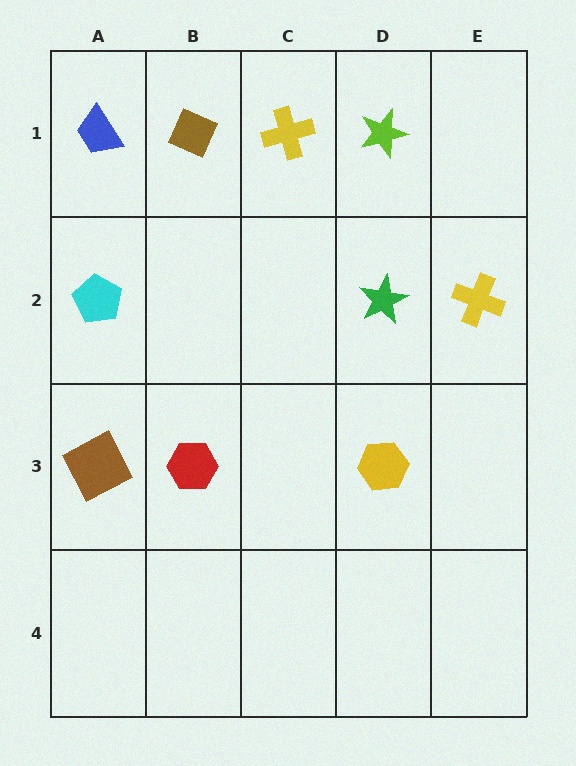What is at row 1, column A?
A blue trapezoid.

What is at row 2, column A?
A cyan pentagon.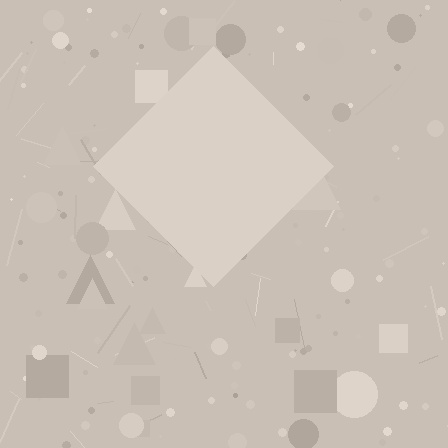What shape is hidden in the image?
A diamond is hidden in the image.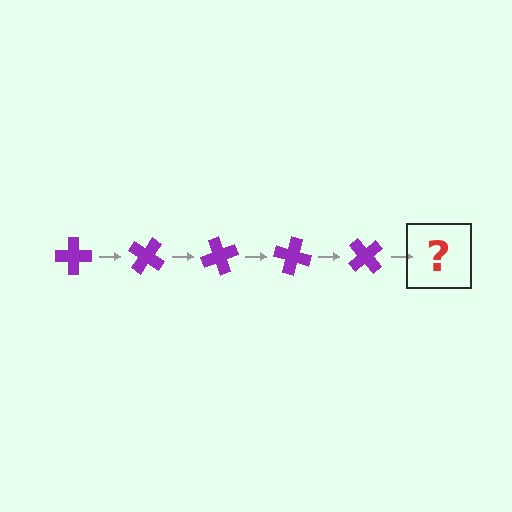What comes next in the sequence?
The next element should be a purple cross rotated 175 degrees.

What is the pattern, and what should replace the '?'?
The pattern is that the cross rotates 35 degrees each step. The '?' should be a purple cross rotated 175 degrees.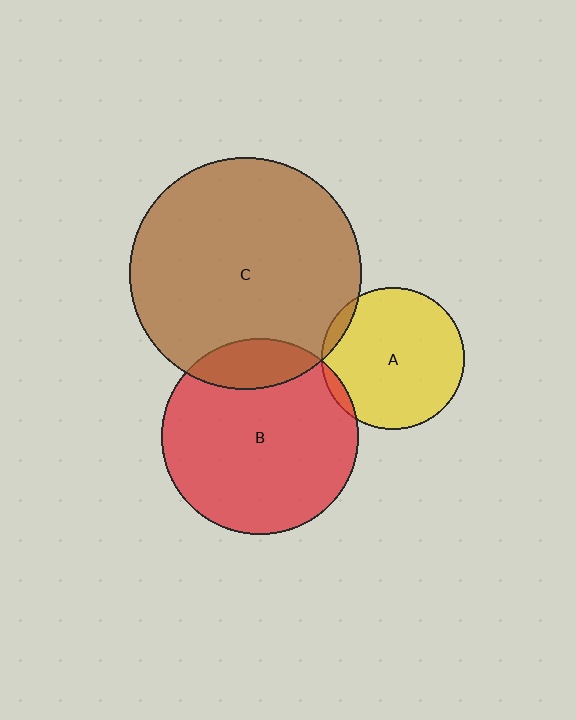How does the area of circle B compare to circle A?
Approximately 1.9 times.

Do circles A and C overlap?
Yes.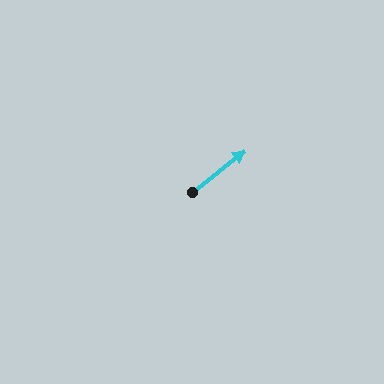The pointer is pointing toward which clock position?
Roughly 2 o'clock.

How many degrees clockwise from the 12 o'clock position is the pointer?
Approximately 52 degrees.